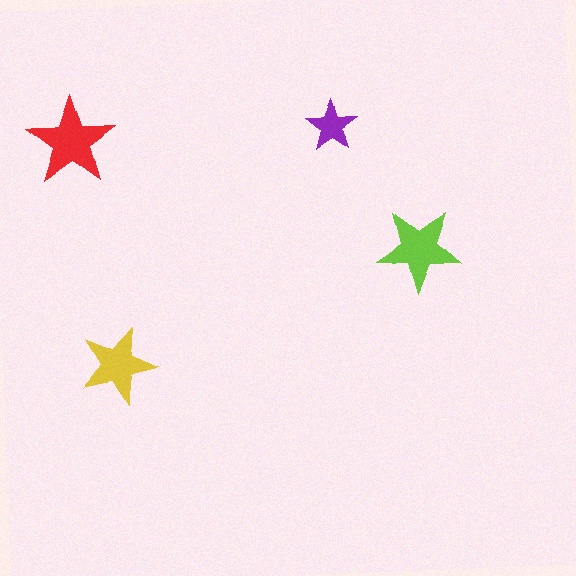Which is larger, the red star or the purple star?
The red one.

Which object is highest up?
The purple star is topmost.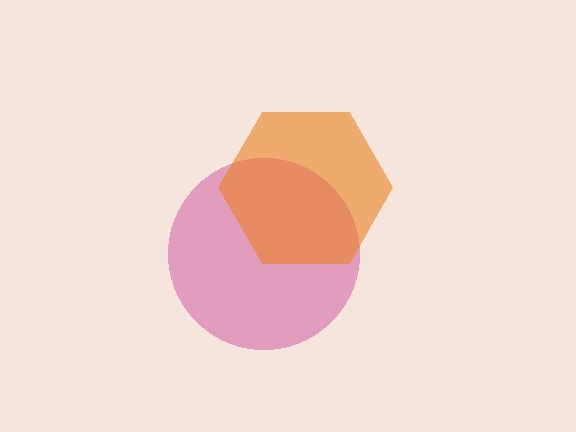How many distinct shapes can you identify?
There are 2 distinct shapes: a magenta circle, an orange hexagon.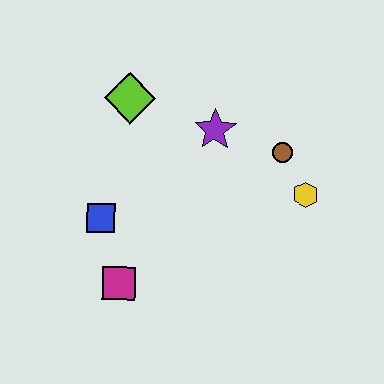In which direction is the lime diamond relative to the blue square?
The lime diamond is above the blue square.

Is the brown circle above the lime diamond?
No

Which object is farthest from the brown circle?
The magenta square is farthest from the brown circle.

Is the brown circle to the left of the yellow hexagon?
Yes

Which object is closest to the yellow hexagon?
The brown circle is closest to the yellow hexagon.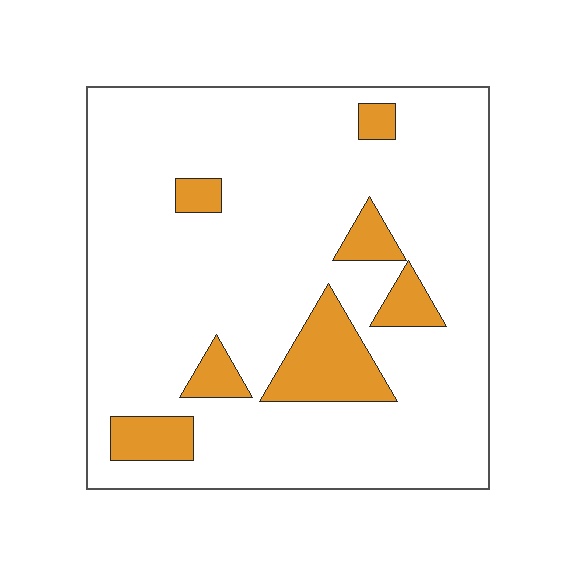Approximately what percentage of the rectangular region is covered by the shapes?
Approximately 15%.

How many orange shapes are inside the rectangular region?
7.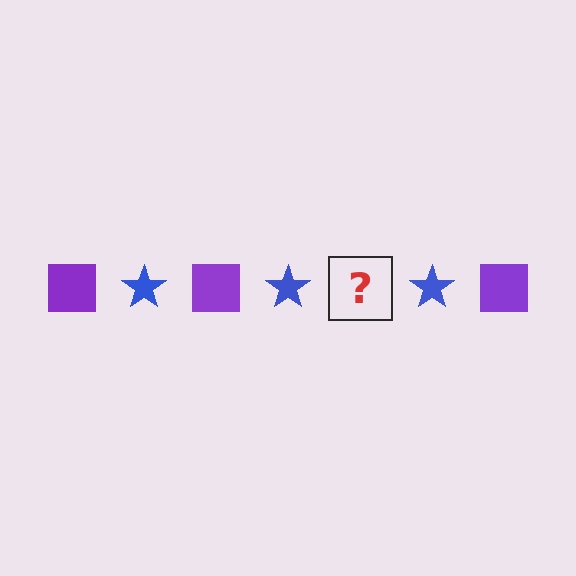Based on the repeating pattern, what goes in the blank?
The blank should be a purple square.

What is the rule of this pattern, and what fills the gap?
The rule is that the pattern alternates between purple square and blue star. The gap should be filled with a purple square.